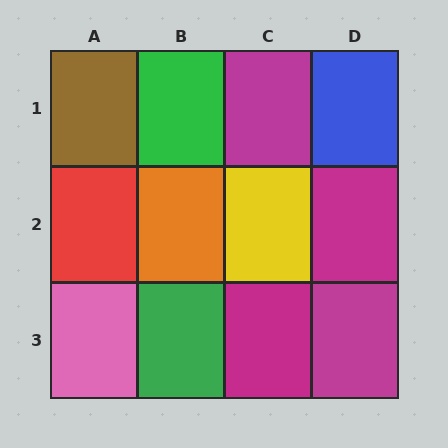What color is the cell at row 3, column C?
Magenta.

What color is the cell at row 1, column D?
Blue.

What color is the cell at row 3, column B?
Green.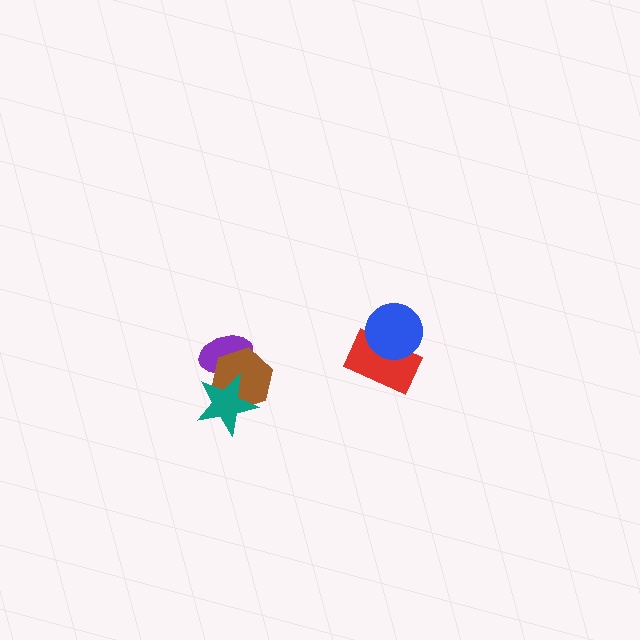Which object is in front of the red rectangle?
The blue circle is in front of the red rectangle.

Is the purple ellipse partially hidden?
Yes, it is partially covered by another shape.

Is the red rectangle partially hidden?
Yes, it is partially covered by another shape.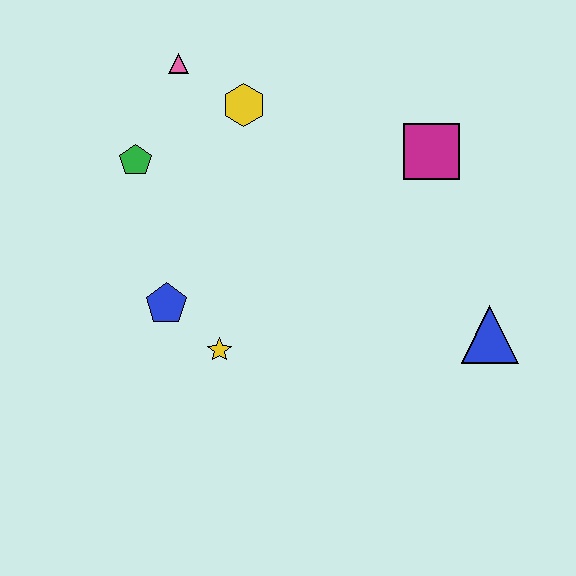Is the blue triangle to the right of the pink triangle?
Yes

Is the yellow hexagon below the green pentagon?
No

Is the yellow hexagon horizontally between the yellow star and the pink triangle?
No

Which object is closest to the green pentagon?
The pink triangle is closest to the green pentagon.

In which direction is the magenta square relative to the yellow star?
The magenta square is to the right of the yellow star.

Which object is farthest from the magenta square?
The blue pentagon is farthest from the magenta square.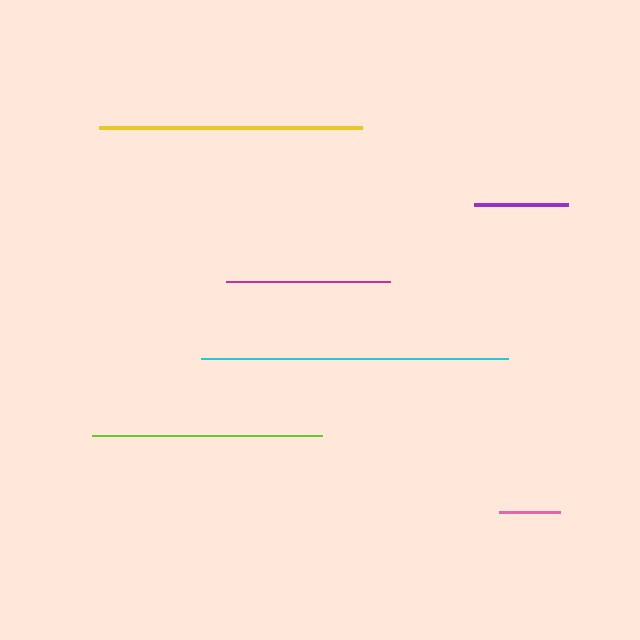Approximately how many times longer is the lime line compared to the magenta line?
The lime line is approximately 1.4 times the length of the magenta line.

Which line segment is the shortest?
The pink line is the shortest at approximately 60 pixels.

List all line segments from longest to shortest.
From longest to shortest: cyan, yellow, lime, magenta, purple, pink.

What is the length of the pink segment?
The pink segment is approximately 60 pixels long.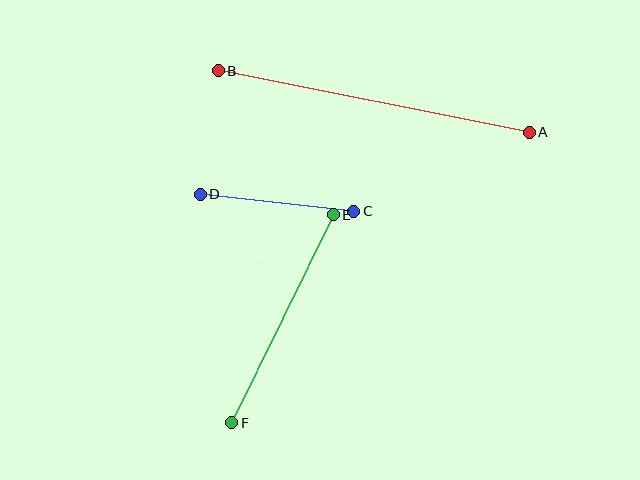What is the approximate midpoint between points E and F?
The midpoint is at approximately (282, 319) pixels.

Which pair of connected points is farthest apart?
Points A and B are farthest apart.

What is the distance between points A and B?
The distance is approximately 317 pixels.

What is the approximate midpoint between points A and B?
The midpoint is at approximately (374, 101) pixels.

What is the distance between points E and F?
The distance is approximately 231 pixels.